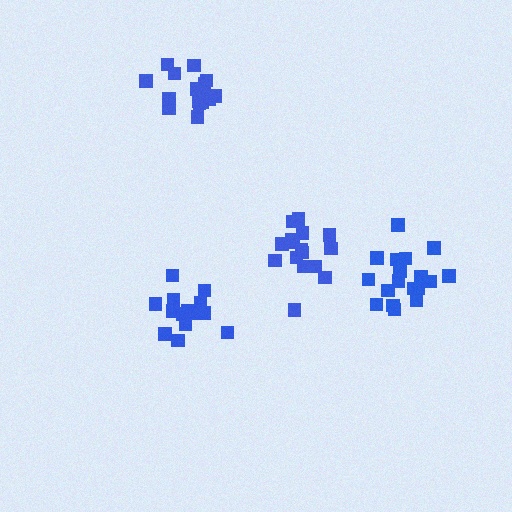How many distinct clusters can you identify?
There are 4 distinct clusters.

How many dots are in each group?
Group 1: 15 dots, Group 2: 16 dots, Group 3: 18 dots, Group 4: 17 dots (66 total).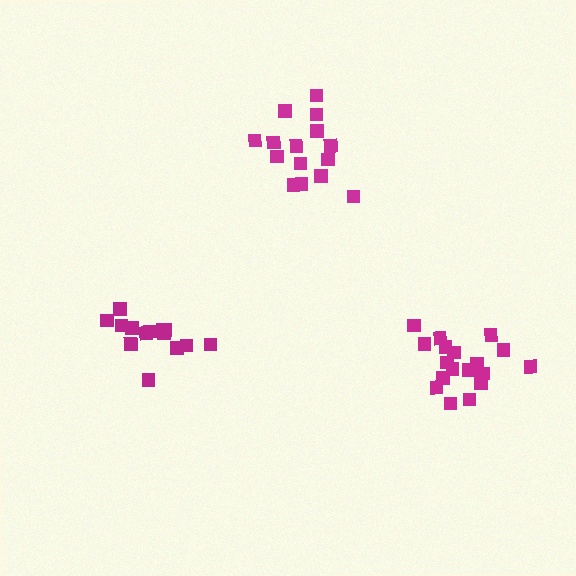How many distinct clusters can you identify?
There are 3 distinct clusters.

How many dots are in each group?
Group 1: 18 dots, Group 2: 14 dots, Group 3: 15 dots (47 total).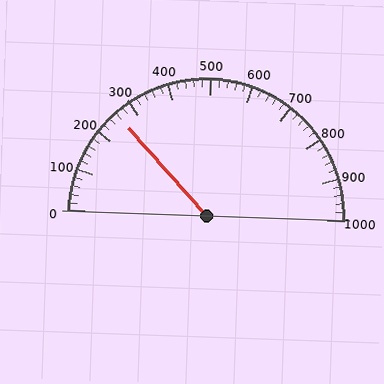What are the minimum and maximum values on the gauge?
The gauge ranges from 0 to 1000.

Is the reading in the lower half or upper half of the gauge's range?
The reading is in the lower half of the range (0 to 1000).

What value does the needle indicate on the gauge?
The needle indicates approximately 260.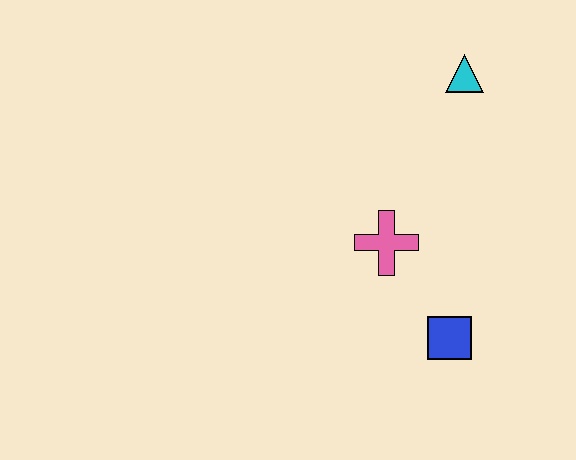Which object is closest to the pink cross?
The blue square is closest to the pink cross.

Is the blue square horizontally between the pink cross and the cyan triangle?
Yes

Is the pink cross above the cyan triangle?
No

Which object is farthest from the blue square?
The cyan triangle is farthest from the blue square.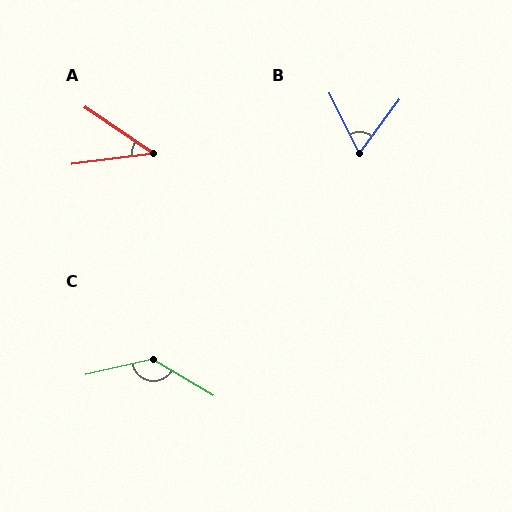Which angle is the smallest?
A, at approximately 42 degrees.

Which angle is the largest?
C, at approximately 136 degrees.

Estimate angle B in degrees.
Approximately 63 degrees.